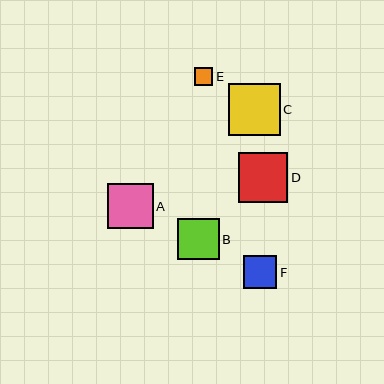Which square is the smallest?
Square E is the smallest with a size of approximately 19 pixels.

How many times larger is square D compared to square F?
Square D is approximately 1.5 times the size of square F.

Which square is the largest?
Square C is the largest with a size of approximately 52 pixels.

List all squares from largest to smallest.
From largest to smallest: C, D, A, B, F, E.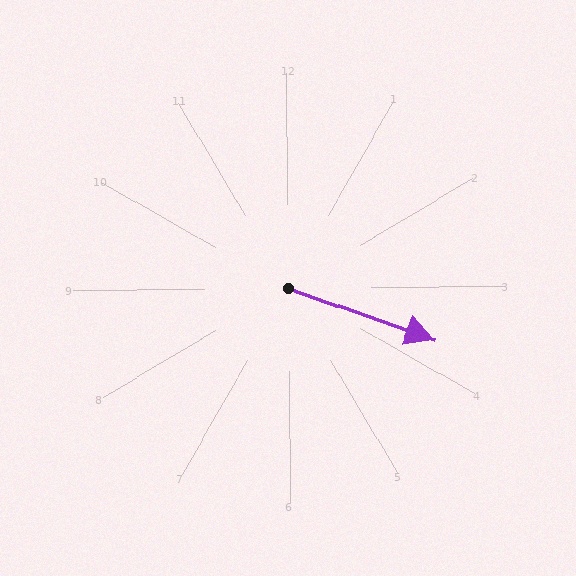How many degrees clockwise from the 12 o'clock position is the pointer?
Approximately 110 degrees.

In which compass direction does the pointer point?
East.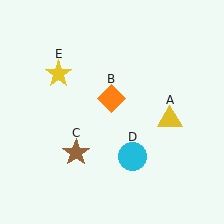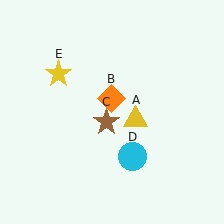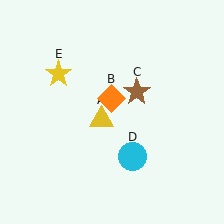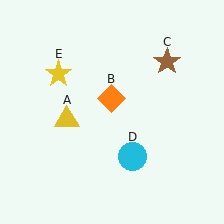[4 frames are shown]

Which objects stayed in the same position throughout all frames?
Orange diamond (object B) and cyan circle (object D) and yellow star (object E) remained stationary.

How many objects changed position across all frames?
2 objects changed position: yellow triangle (object A), brown star (object C).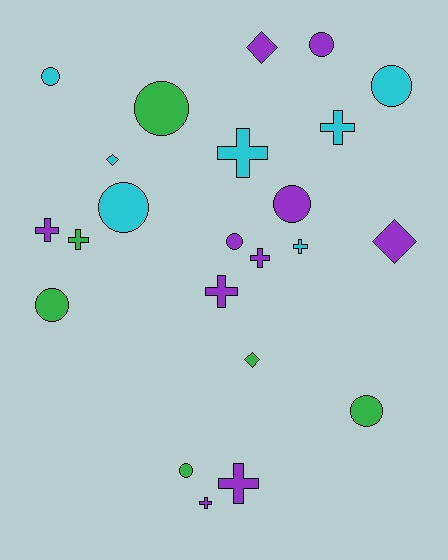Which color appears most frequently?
Purple, with 10 objects.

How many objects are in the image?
There are 23 objects.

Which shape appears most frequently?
Circle, with 10 objects.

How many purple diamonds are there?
There are 2 purple diamonds.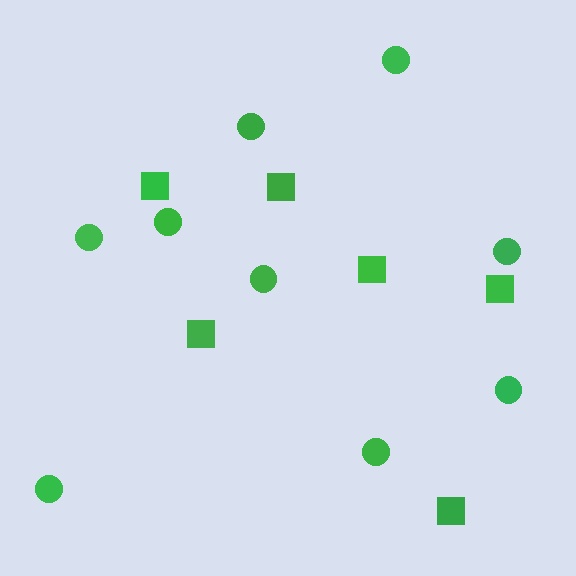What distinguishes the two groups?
There are 2 groups: one group of circles (9) and one group of squares (6).